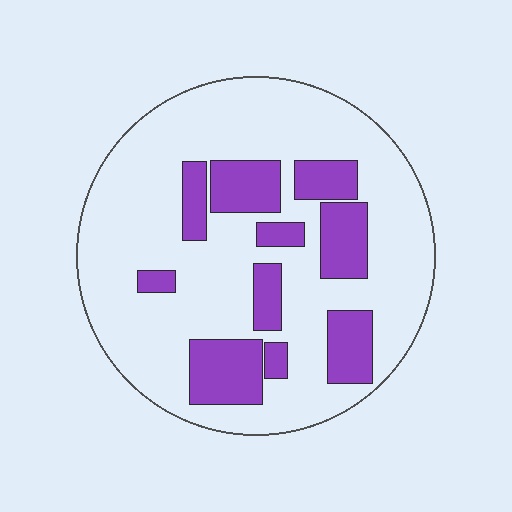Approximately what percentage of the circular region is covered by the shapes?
Approximately 25%.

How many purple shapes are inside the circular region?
10.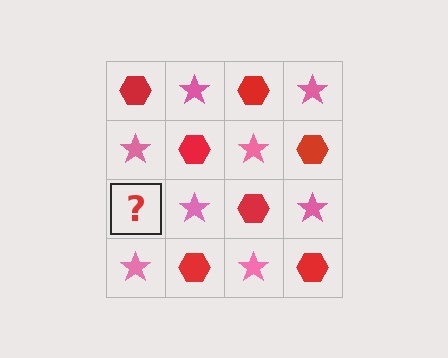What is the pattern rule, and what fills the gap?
The rule is that it alternates red hexagon and pink star in a checkerboard pattern. The gap should be filled with a red hexagon.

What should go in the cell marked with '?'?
The missing cell should contain a red hexagon.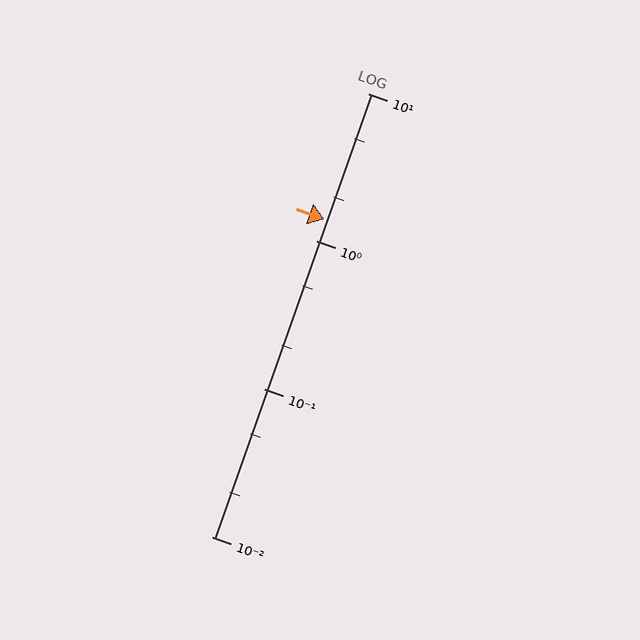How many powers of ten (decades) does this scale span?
The scale spans 3 decades, from 0.01 to 10.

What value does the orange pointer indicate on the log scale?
The pointer indicates approximately 1.4.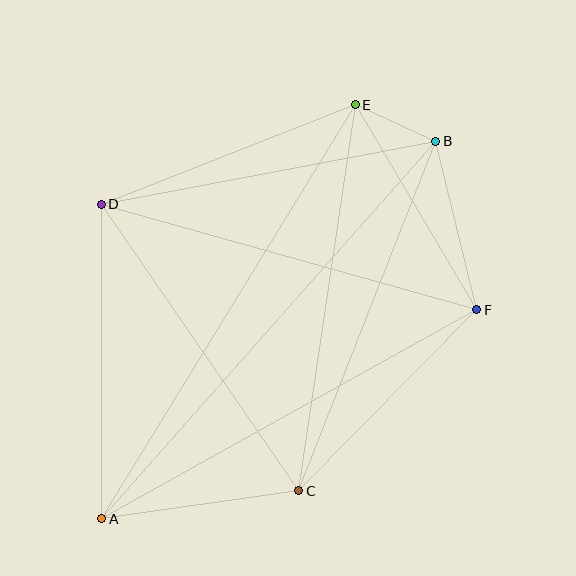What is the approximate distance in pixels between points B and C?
The distance between B and C is approximately 375 pixels.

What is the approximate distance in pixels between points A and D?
The distance between A and D is approximately 314 pixels.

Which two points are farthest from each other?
Points A and B are farthest from each other.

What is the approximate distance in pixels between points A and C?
The distance between A and C is approximately 199 pixels.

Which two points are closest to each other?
Points B and E are closest to each other.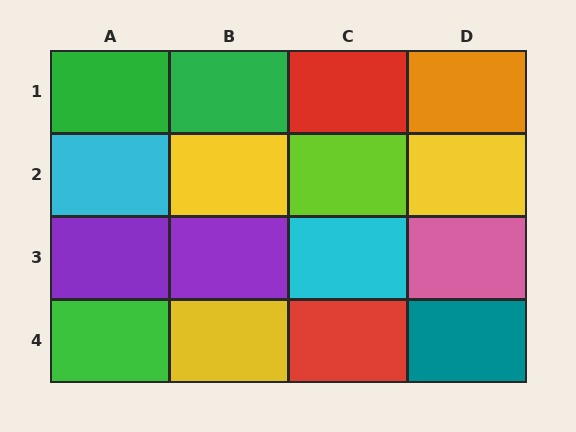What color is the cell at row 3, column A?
Purple.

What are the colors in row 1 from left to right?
Green, green, red, orange.